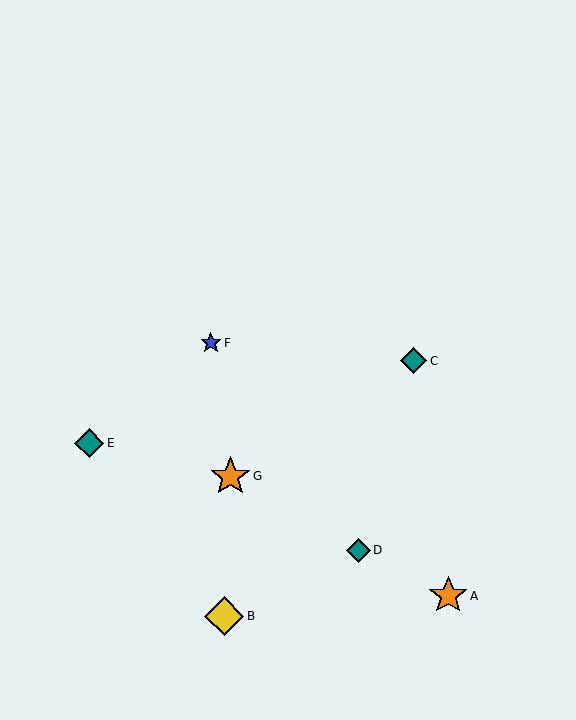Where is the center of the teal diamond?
The center of the teal diamond is at (358, 550).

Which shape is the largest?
The orange star (labeled G) is the largest.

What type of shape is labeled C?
Shape C is a teal diamond.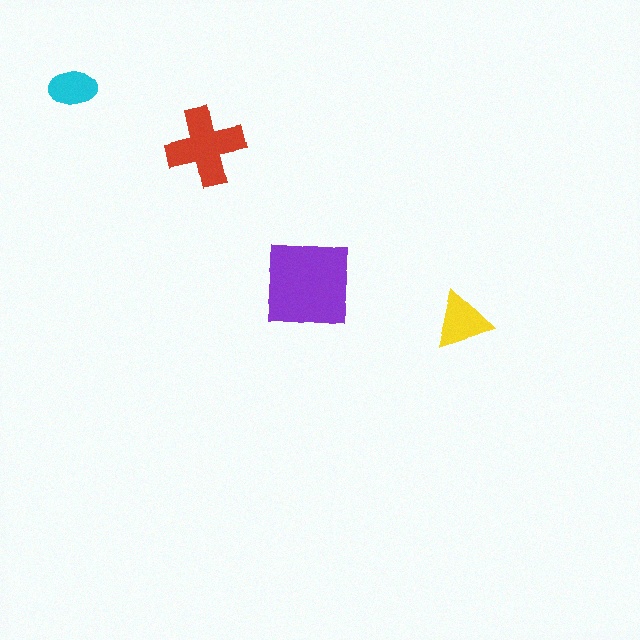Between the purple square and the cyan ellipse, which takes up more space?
The purple square.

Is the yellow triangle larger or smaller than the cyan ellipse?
Larger.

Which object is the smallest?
The cyan ellipse.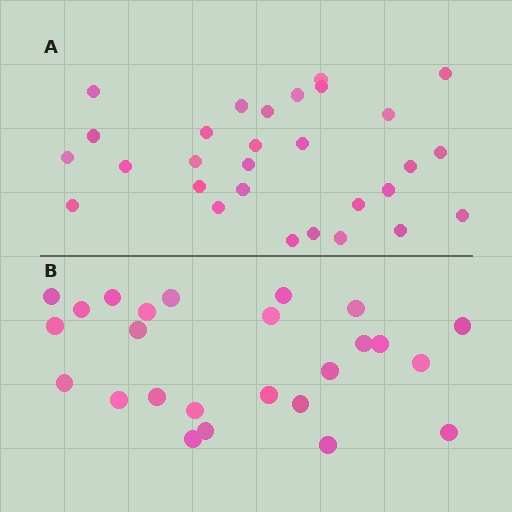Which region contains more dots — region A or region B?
Region A (the top region) has more dots.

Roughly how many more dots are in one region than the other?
Region A has about 4 more dots than region B.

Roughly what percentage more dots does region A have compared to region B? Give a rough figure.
About 15% more.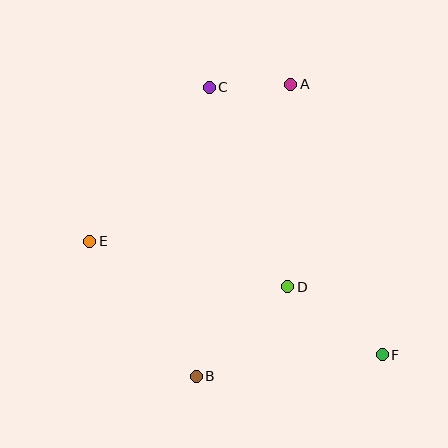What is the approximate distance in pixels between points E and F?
The distance between E and F is approximately 314 pixels.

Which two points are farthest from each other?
Points C and F are farthest from each other.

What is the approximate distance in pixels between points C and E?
The distance between C and E is approximately 195 pixels.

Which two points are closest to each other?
Points A and C are closest to each other.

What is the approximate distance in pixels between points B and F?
The distance between B and F is approximately 187 pixels.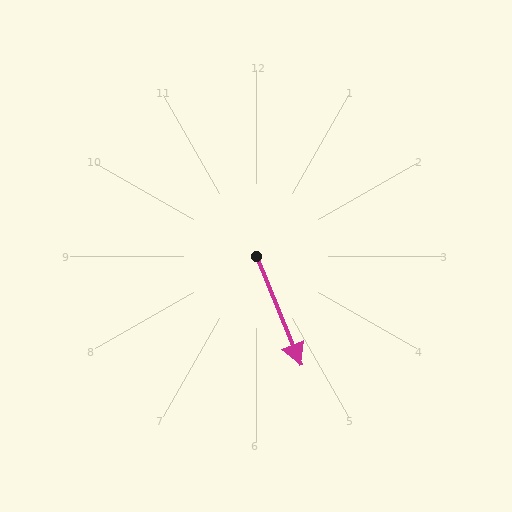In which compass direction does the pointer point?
South.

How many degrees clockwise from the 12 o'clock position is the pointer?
Approximately 158 degrees.